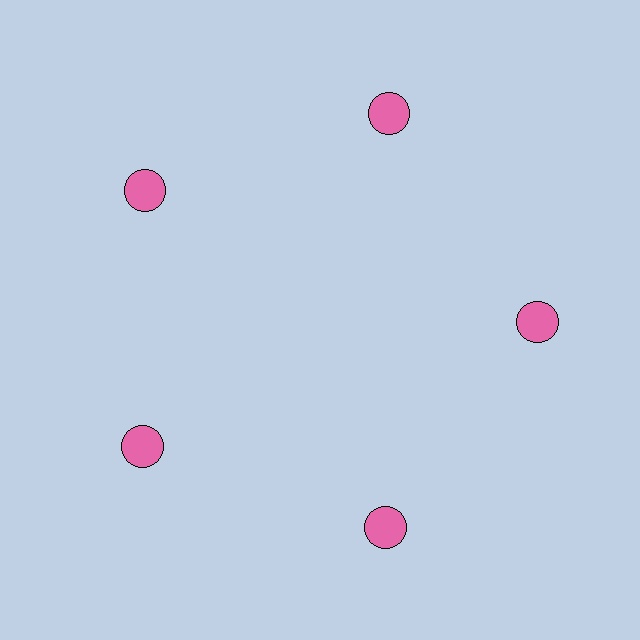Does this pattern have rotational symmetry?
Yes, this pattern has 5-fold rotational symmetry. It looks the same after rotating 72 degrees around the center.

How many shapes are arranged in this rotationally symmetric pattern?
There are 5 shapes, arranged in 5 groups of 1.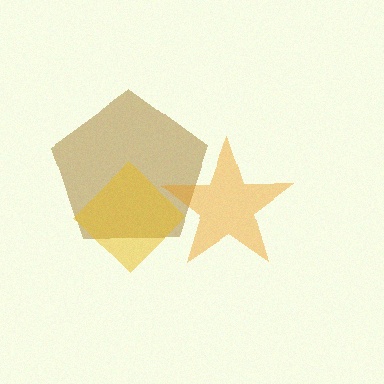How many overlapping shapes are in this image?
There are 3 overlapping shapes in the image.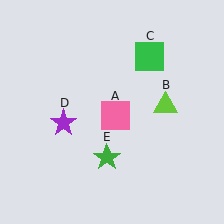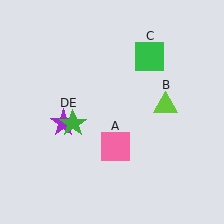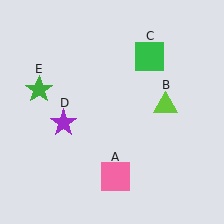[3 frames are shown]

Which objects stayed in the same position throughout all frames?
Lime triangle (object B) and green square (object C) and purple star (object D) remained stationary.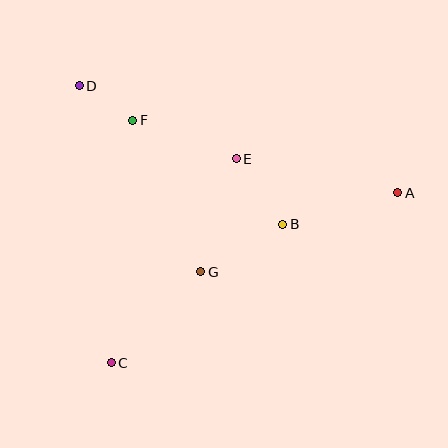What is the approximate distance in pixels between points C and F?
The distance between C and F is approximately 243 pixels.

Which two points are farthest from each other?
Points A and D are farthest from each other.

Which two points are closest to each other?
Points D and F are closest to each other.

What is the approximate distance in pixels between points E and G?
The distance between E and G is approximately 119 pixels.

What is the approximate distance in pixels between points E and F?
The distance between E and F is approximately 111 pixels.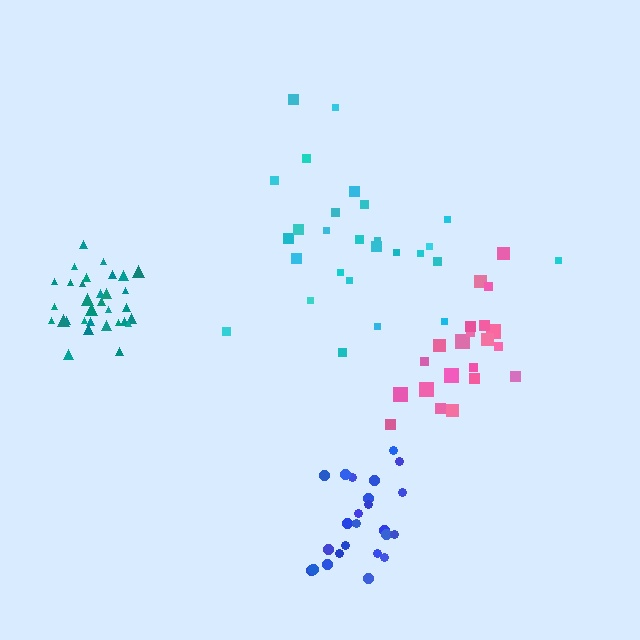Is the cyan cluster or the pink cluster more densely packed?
Pink.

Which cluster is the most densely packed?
Teal.